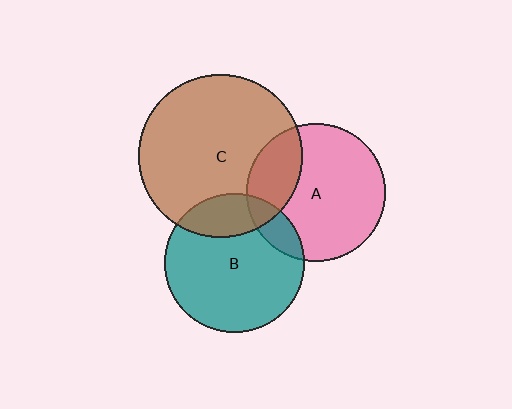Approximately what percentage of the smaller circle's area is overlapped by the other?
Approximately 20%.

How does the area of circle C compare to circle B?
Approximately 1.4 times.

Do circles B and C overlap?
Yes.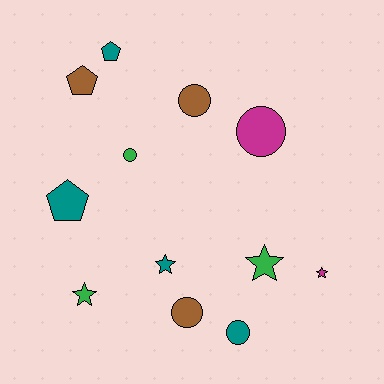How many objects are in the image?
There are 12 objects.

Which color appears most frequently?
Teal, with 4 objects.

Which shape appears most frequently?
Circle, with 5 objects.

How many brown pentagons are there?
There is 1 brown pentagon.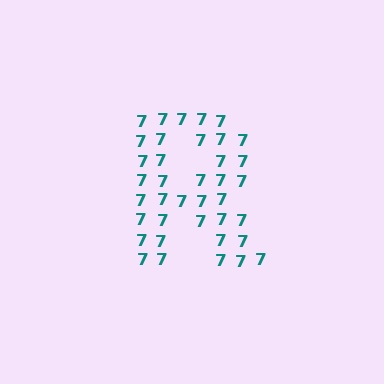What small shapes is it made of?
It is made of small digit 7's.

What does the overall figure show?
The overall figure shows the letter R.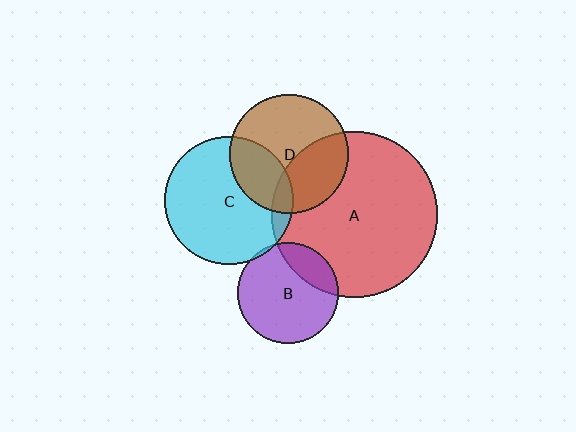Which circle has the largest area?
Circle A (red).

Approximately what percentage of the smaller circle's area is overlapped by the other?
Approximately 20%.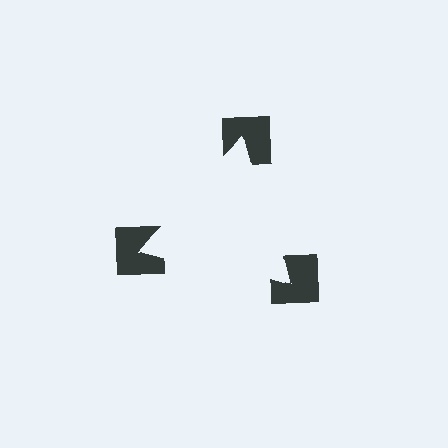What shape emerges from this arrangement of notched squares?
An illusory triangle — its edges are inferred from the aligned wedge cuts in the notched squares, not physically drawn.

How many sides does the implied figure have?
3 sides.